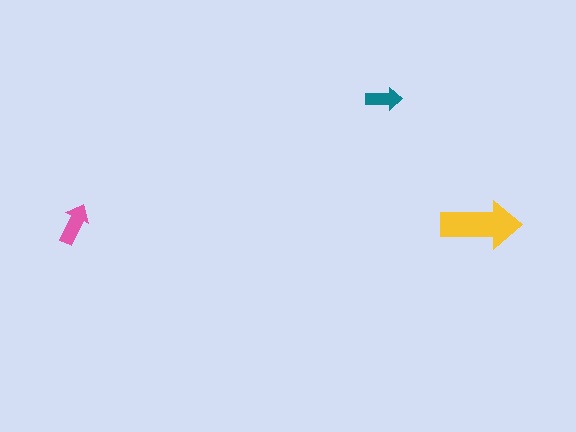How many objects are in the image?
There are 3 objects in the image.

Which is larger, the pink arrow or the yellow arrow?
The yellow one.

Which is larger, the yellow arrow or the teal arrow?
The yellow one.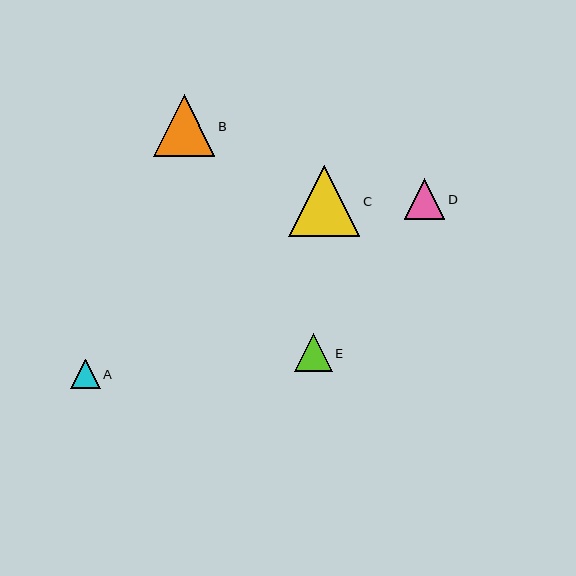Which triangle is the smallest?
Triangle A is the smallest with a size of approximately 30 pixels.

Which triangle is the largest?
Triangle C is the largest with a size of approximately 72 pixels.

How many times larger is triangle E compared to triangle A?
Triangle E is approximately 1.3 times the size of triangle A.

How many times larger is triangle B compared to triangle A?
Triangle B is approximately 2.1 times the size of triangle A.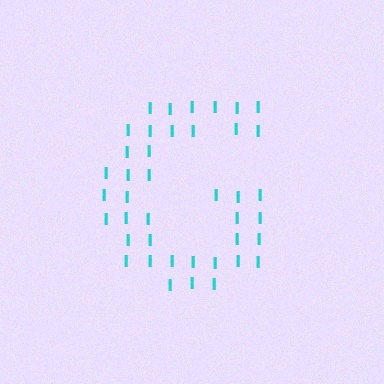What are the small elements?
The small elements are letter I's.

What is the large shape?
The large shape is the letter G.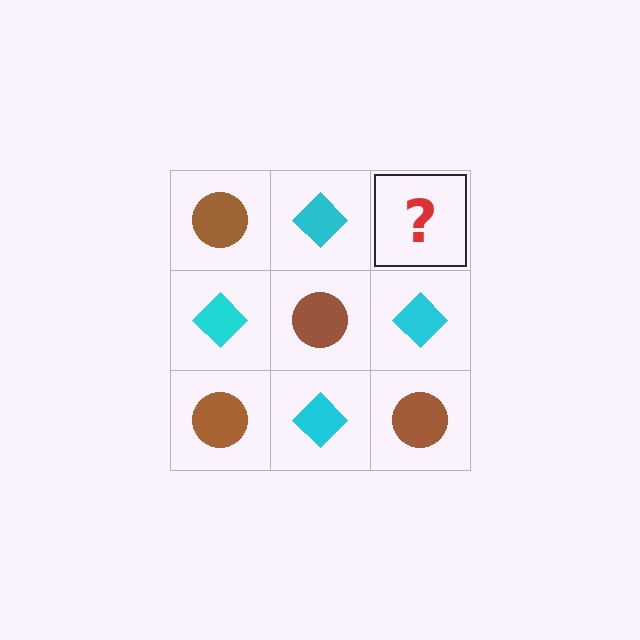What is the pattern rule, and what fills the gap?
The rule is that it alternates brown circle and cyan diamond in a checkerboard pattern. The gap should be filled with a brown circle.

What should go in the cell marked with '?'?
The missing cell should contain a brown circle.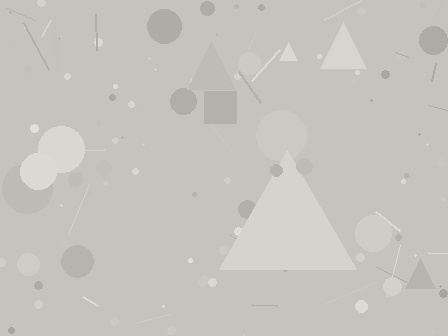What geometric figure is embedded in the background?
A triangle is embedded in the background.